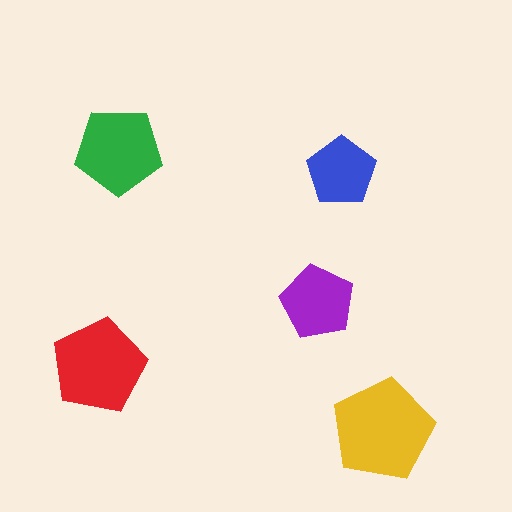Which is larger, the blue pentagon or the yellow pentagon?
The yellow one.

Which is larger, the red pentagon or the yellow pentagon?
The yellow one.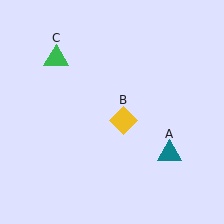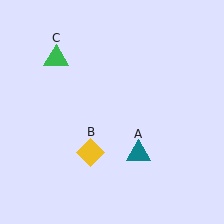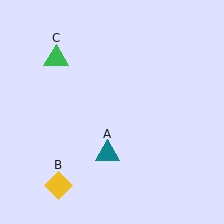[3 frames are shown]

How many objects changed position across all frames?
2 objects changed position: teal triangle (object A), yellow diamond (object B).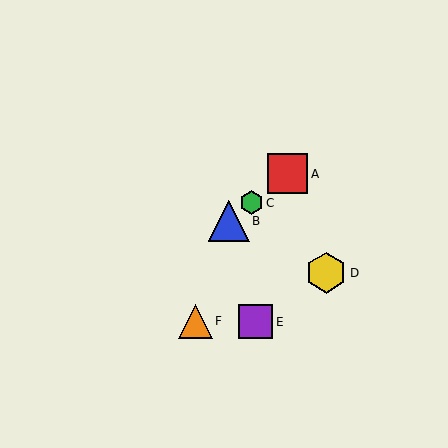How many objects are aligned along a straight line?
3 objects (A, B, C) are aligned along a straight line.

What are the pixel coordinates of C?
Object C is at (251, 203).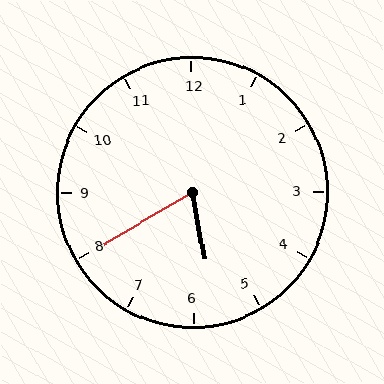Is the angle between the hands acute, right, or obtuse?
It is acute.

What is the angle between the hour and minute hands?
Approximately 70 degrees.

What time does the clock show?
5:40.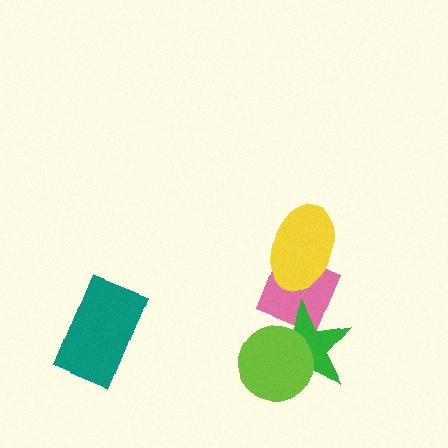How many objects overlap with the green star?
2 objects overlap with the green star.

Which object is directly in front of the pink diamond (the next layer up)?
The yellow ellipse is directly in front of the pink diamond.